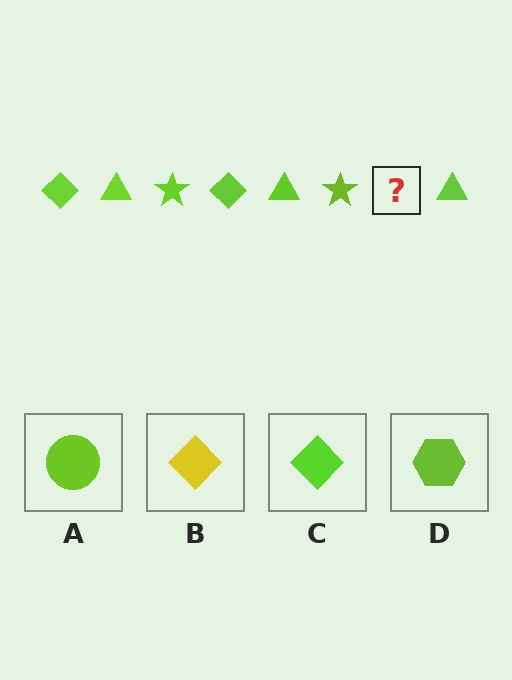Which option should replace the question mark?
Option C.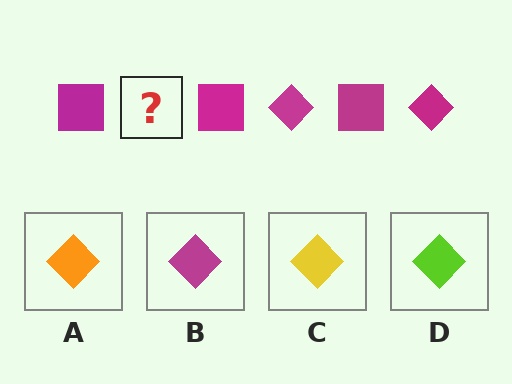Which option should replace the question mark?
Option B.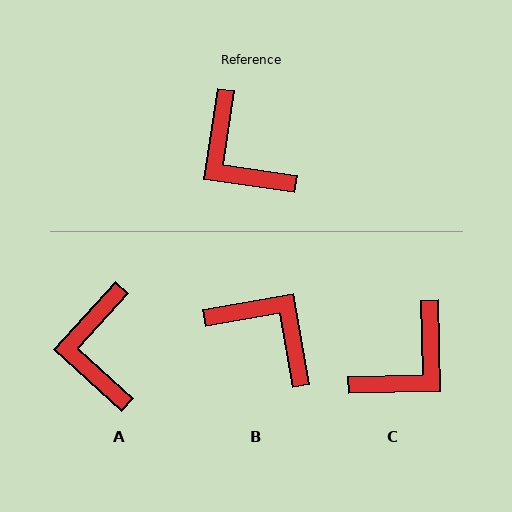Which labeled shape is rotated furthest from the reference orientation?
B, about 162 degrees away.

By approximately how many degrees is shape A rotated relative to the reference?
Approximately 34 degrees clockwise.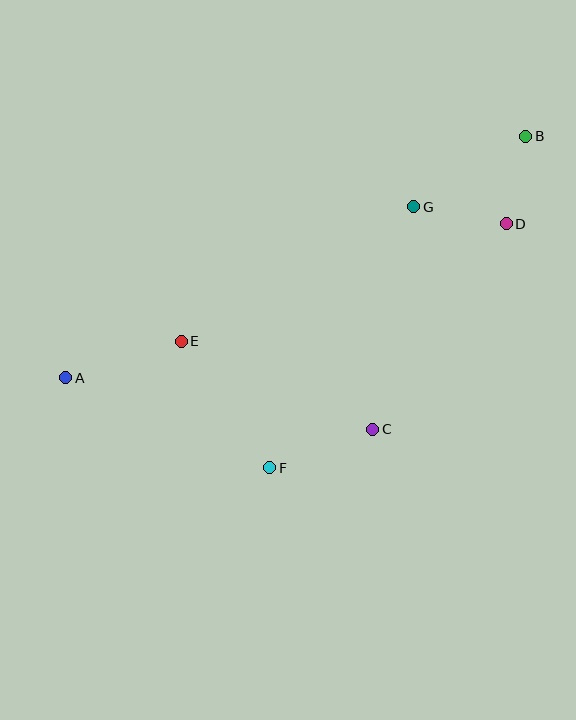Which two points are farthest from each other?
Points A and B are farthest from each other.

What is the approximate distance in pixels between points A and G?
The distance between A and G is approximately 388 pixels.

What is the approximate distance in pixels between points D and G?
The distance between D and G is approximately 94 pixels.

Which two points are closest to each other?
Points B and D are closest to each other.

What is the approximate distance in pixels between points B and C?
The distance between B and C is approximately 331 pixels.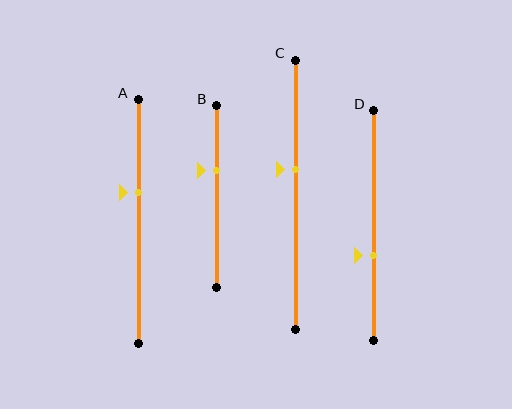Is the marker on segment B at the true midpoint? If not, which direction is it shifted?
No, the marker on segment B is shifted upward by about 14% of the segment length.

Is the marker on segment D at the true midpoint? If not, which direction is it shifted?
No, the marker on segment D is shifted downward by about 13% of the segment length.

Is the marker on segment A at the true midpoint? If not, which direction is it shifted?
No, the marker on segment A is shifted upward by about 12% of the segment length.